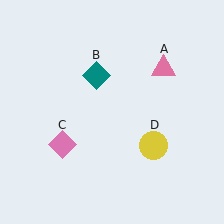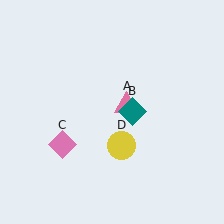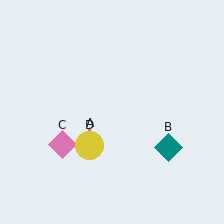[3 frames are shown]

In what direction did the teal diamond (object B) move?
The teal diamond (object B) moved down and to the right.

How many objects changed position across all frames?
3 objects changed position: pink triangle (object A), teal diamond (object B), yellow circle (object D).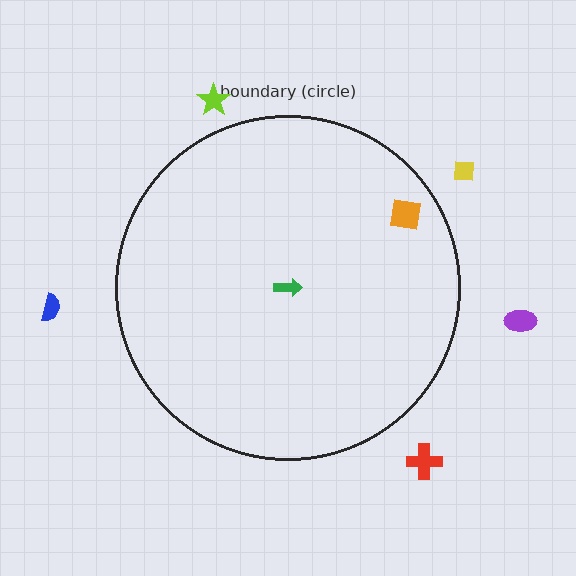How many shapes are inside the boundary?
2 inside, 5 outside.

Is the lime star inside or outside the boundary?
Outside.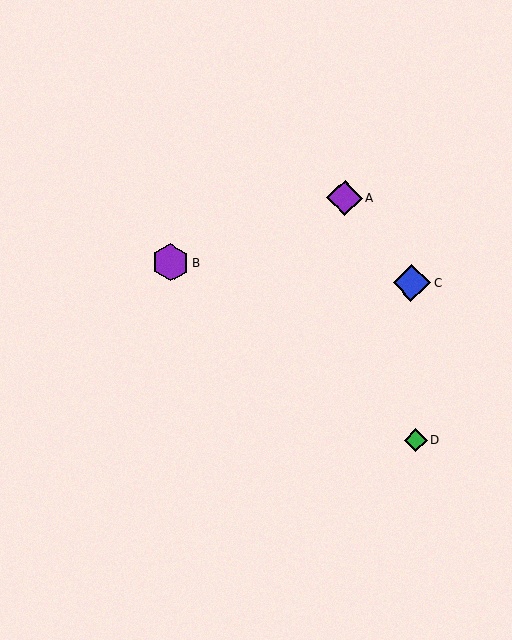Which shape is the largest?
The blue diamond (labeled C) is the largest.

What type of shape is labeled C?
Shape C is a blue diamond.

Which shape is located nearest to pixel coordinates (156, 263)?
The purple hexagon (labeled B) at (170, 263) is nearest to that location.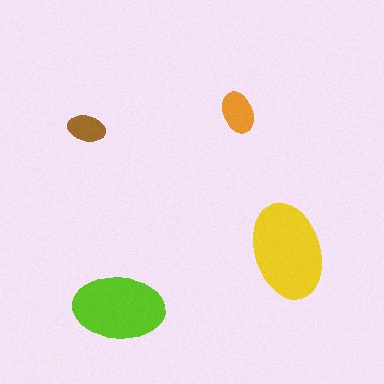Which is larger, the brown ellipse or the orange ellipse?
The orange one.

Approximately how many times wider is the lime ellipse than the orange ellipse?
About 2 times wider.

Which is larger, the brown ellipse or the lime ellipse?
The lime one.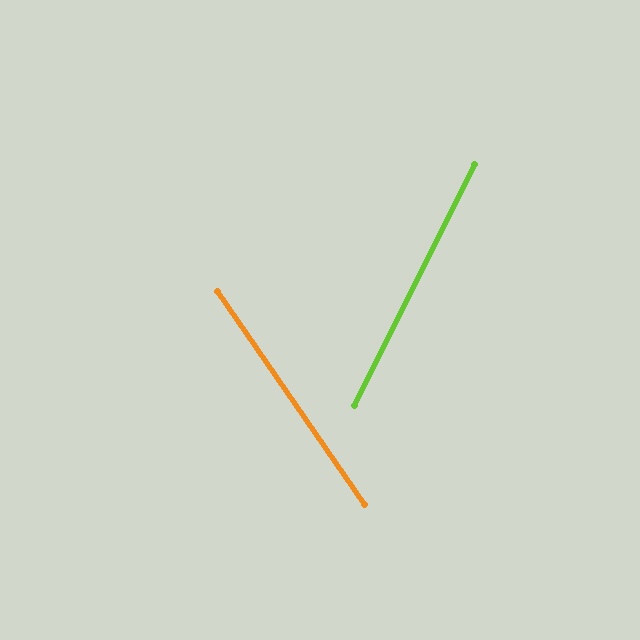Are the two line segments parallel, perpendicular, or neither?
Neither parallel nor perpendicular — they differ by about 61°.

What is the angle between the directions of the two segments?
Approximately 61 degrees.